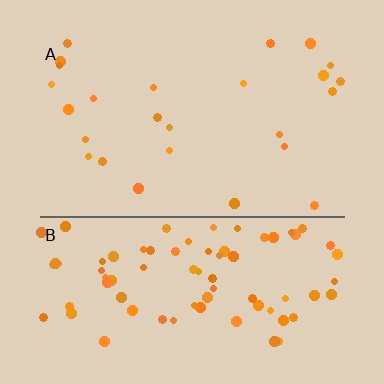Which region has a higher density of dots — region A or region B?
B (the bottom).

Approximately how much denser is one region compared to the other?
Approximately 3.1× — region B over region A.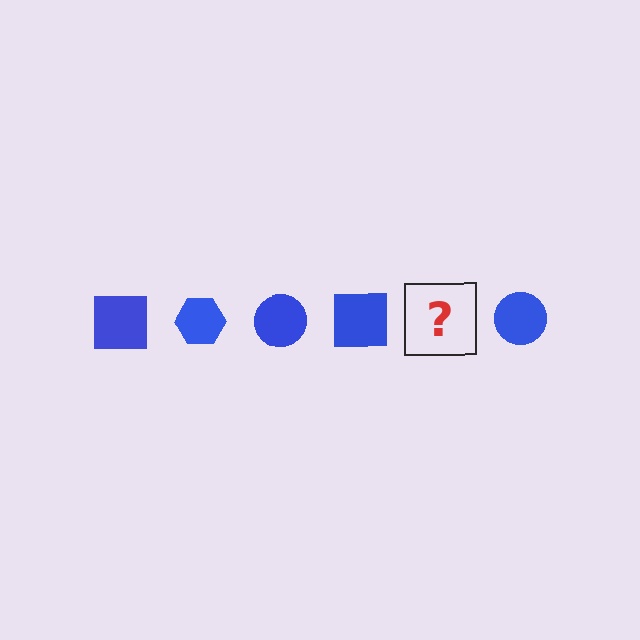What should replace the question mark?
The question mark should be replaced with a blue hexagon.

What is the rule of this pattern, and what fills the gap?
The rule is that the pattern cycles through square, hexagon, circle shapes in blue. The gap should be filled with a blue hexagon.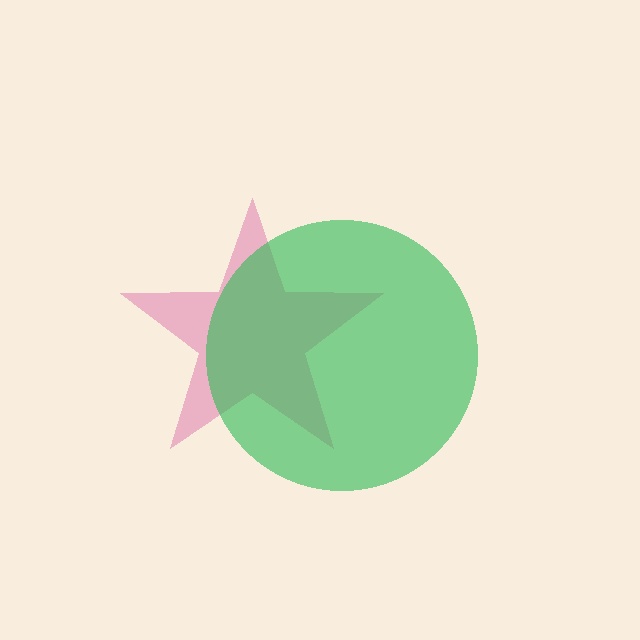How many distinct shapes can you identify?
There are 2 distinct shapes: a pink star, a green circle.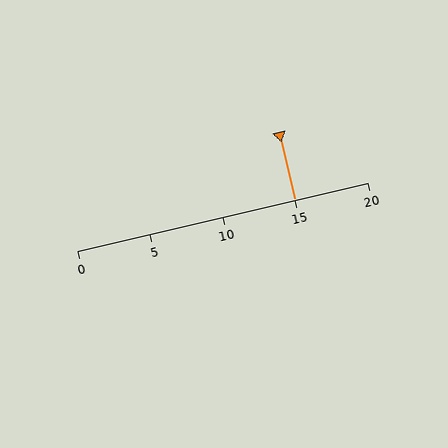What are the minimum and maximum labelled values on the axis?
The axis runs from 0 to 20.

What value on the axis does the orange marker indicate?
The marker indicates approximately 15.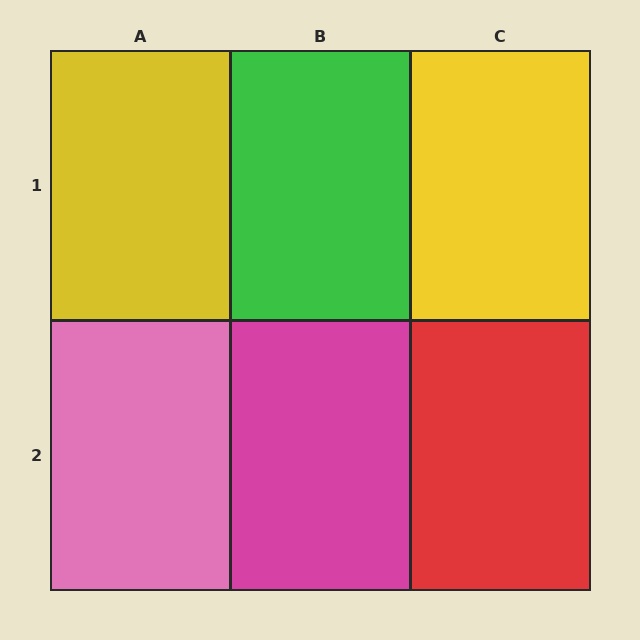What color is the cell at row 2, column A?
Pink.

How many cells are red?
1 cell is red.